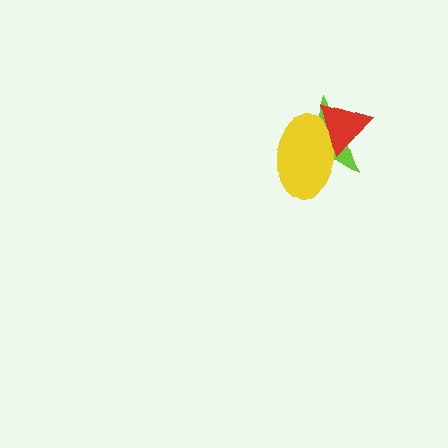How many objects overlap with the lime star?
2 objects overlap with the lime star.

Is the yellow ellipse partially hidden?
Yes, it is partially covered by another shape.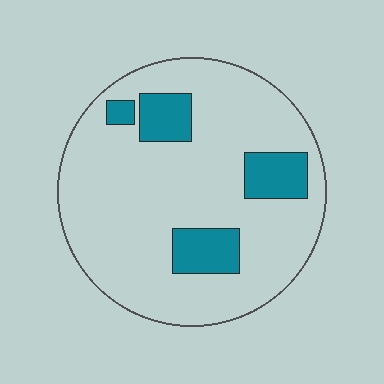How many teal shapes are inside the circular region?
4.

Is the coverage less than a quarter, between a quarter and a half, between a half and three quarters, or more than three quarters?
Less than a quarter.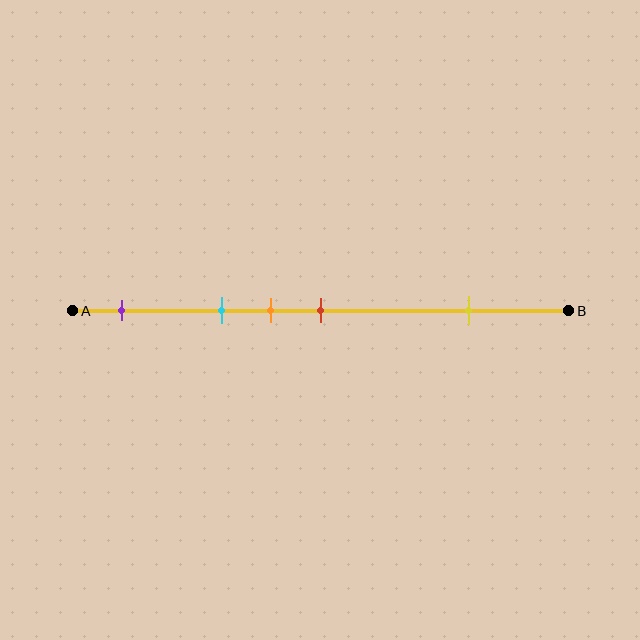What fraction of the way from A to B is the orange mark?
The orange mark is approximately 40% (0.4) of the way from A to B.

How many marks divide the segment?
There are 5 marks dividing the segment.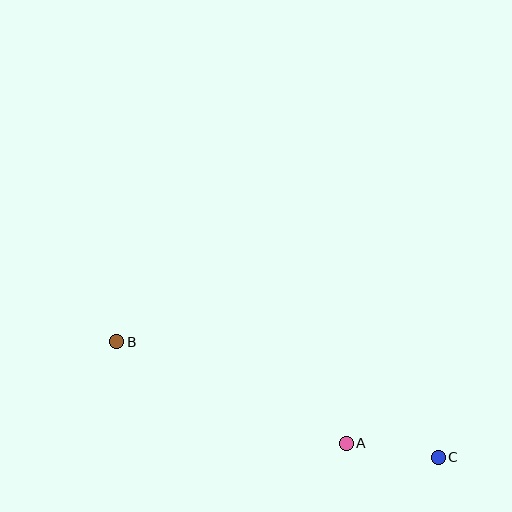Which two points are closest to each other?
Points A and C are closest to each other.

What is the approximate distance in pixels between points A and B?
The distance between A and B is approximately 251 pixels.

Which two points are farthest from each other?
Points B and C are farthest from each other.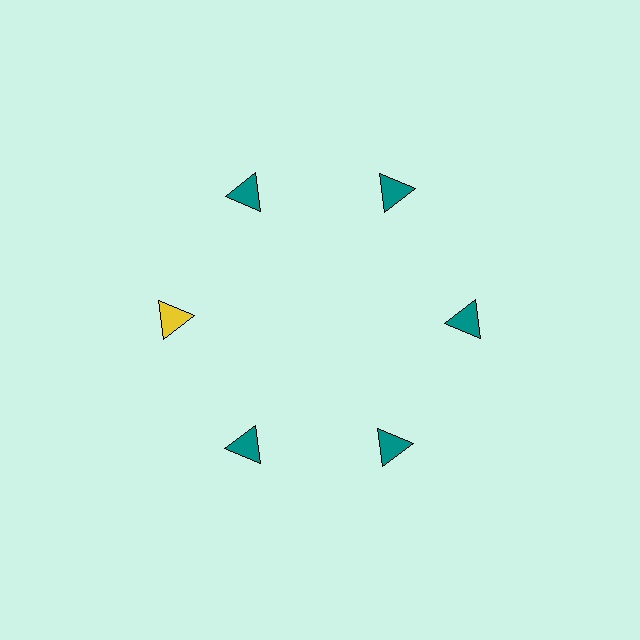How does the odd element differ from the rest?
It has a different color: yellow instead of teal.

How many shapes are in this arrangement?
There are 6 shapes arranged in a ring pattern.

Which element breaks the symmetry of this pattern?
The yellow triangle at roughly the 9 o'clock position breaks the symmetry. All other shapes are teal triangles.